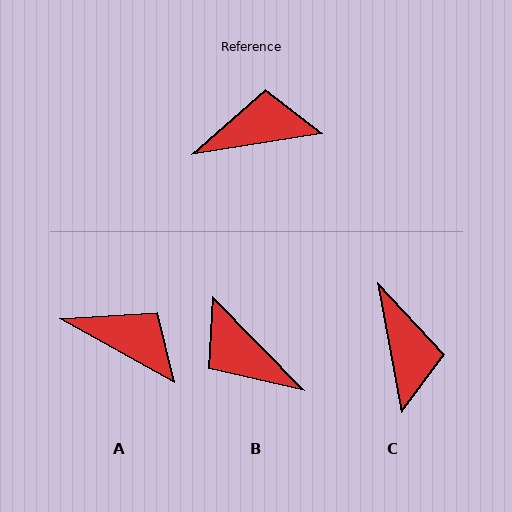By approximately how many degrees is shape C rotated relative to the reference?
Approximately 89 degrees clockwise.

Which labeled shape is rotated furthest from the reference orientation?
B, about 125 degrees away.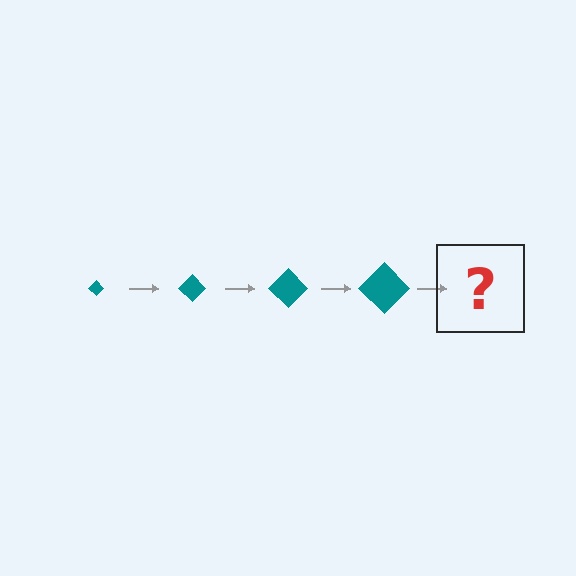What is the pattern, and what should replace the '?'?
The pattern is that the diamond gets progressively larger each step. The '?' should be a teal diamond, larger than the previous one.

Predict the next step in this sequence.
The next step is a teal diamond, larger than the previous one.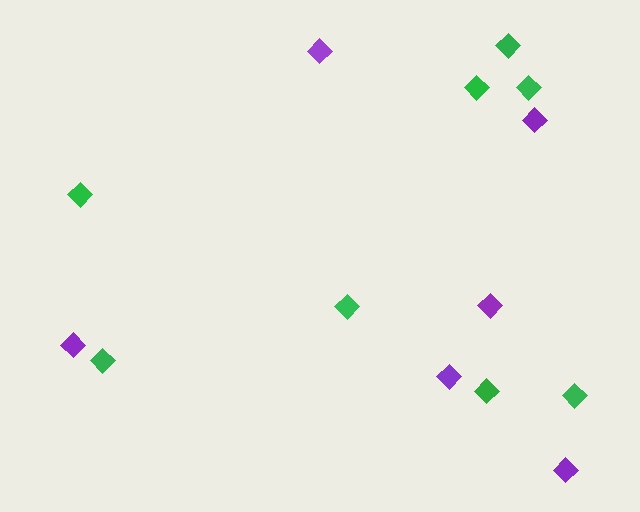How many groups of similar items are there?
There are 2 groups: one group of purple diamonds (6) and one group of green diamonds (8).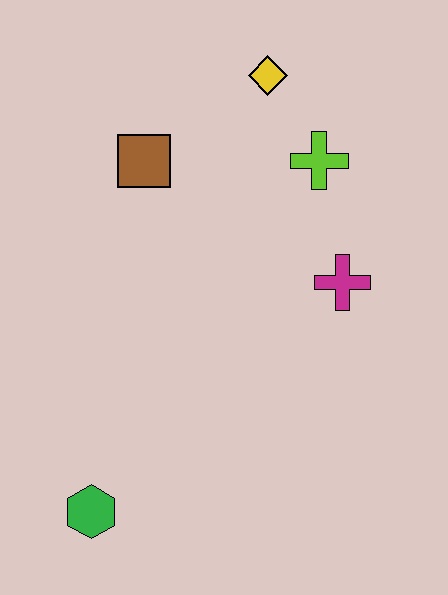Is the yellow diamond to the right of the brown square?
Yes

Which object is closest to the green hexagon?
The magenta cross is closest to the green hexagon.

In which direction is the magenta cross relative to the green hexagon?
The magenta cross is to the right of the green hexagon.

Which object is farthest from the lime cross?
The green hexagon is farthest from the lime cross.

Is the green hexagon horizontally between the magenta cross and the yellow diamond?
No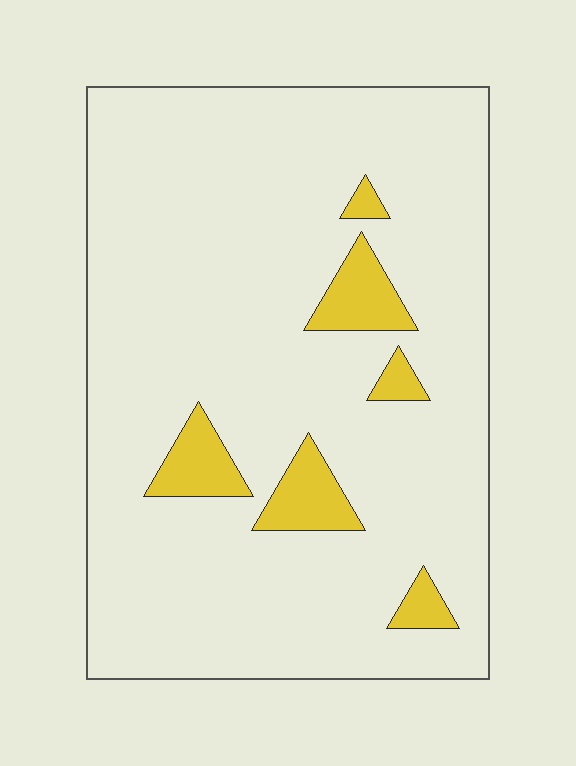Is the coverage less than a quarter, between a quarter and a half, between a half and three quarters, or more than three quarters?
Less than a quarter.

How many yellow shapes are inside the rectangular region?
6.